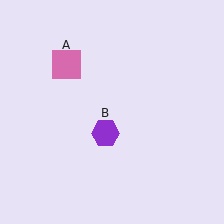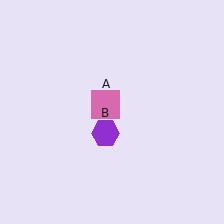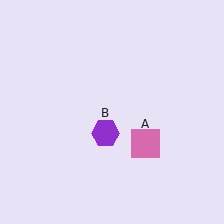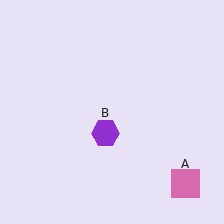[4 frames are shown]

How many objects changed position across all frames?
1 object changed position: pink square (object A).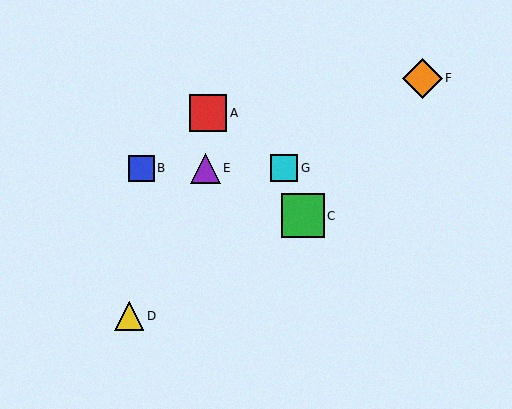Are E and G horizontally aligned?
Yes, both are at y≈168.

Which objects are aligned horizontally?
Objects B, E, G are aligned horizontally.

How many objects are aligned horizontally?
3 objects (B, E, G) are aligned horizontally.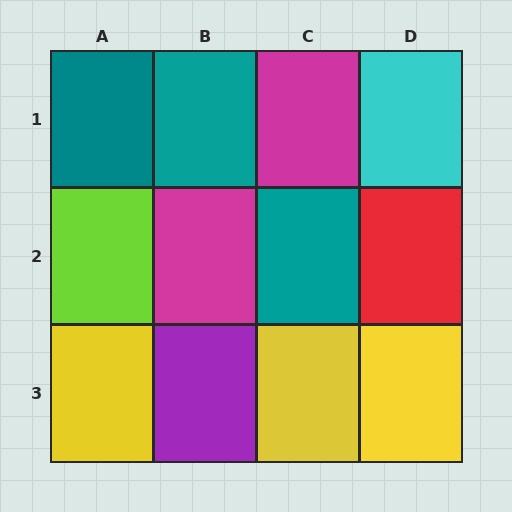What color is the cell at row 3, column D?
Yellow.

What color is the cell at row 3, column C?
Yellow.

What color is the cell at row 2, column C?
Teal.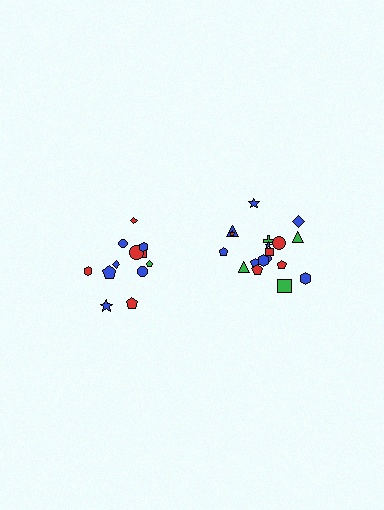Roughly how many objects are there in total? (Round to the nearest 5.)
Roughly 30 objects in total.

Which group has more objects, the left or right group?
The right group.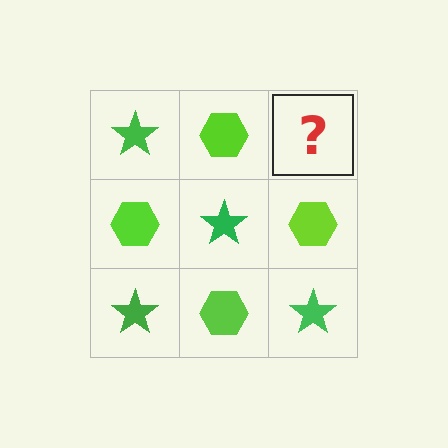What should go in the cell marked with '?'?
The missing cell should contain a green star.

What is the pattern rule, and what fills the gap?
The rule is that it alternates green star and lime hexagon in a checkerboard pattern. The gap should be filled with a green star.